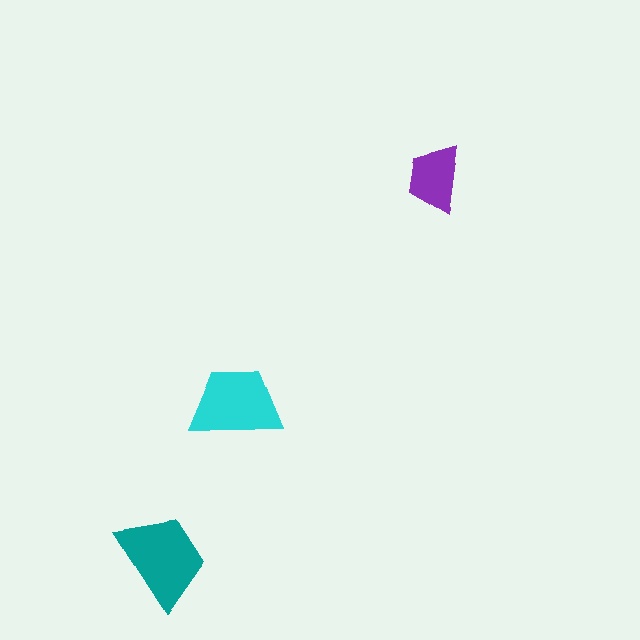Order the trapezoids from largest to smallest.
the teal one, the cyan one, the purple one.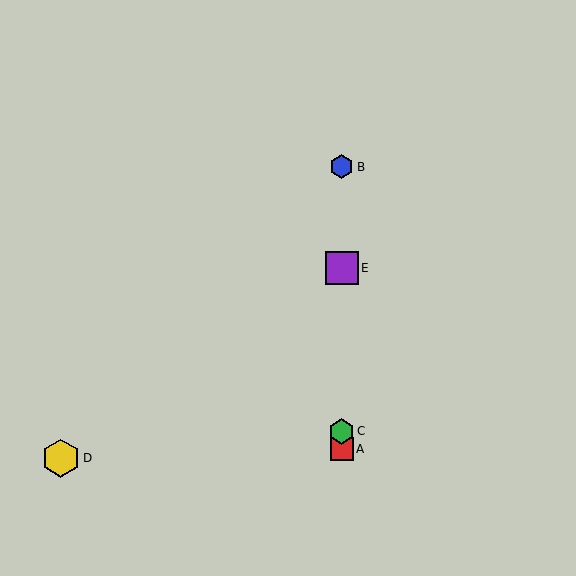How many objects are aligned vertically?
4 objects (A, B, C, E) are aligned vertically.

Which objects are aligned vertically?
Objects A, B, C, E are aligned vertically.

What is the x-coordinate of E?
Object E is at x≈342.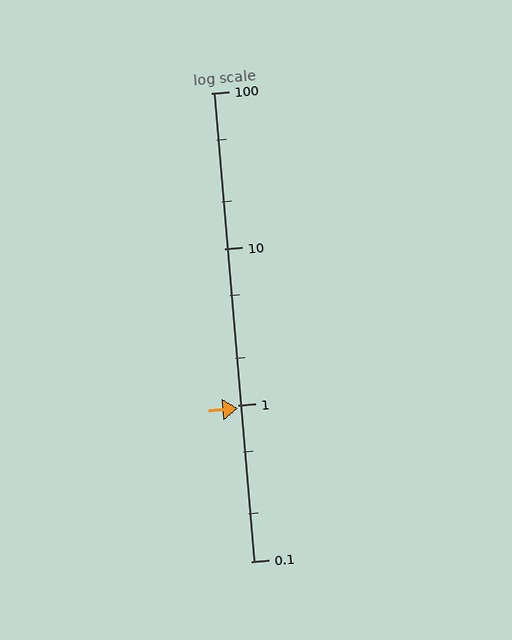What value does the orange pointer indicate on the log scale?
The pointer indicates approximately 0.96.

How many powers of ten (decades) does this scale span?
The scale spans 3 decades, from 0.1 to 100.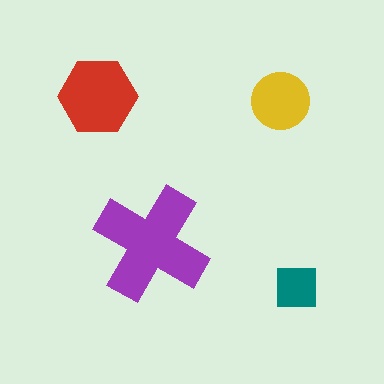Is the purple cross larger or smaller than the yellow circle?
Larger.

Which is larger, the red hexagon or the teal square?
The red hexagon.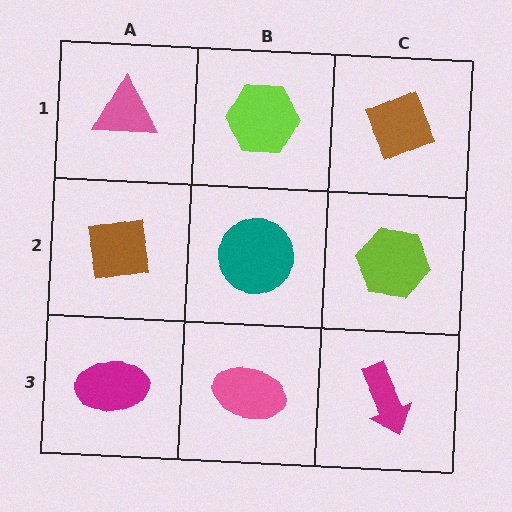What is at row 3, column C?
A magenta arrow.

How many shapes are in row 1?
3 shapes.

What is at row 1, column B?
A lime hexagon.